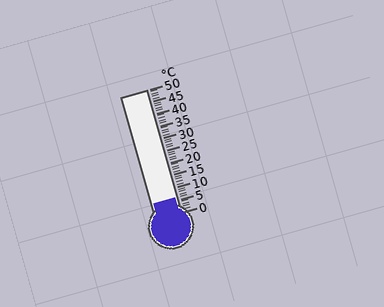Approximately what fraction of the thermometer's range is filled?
The thermometer is filled to approximately 10% of its range.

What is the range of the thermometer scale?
The thermometer scale ranges from 0°C to 50°C.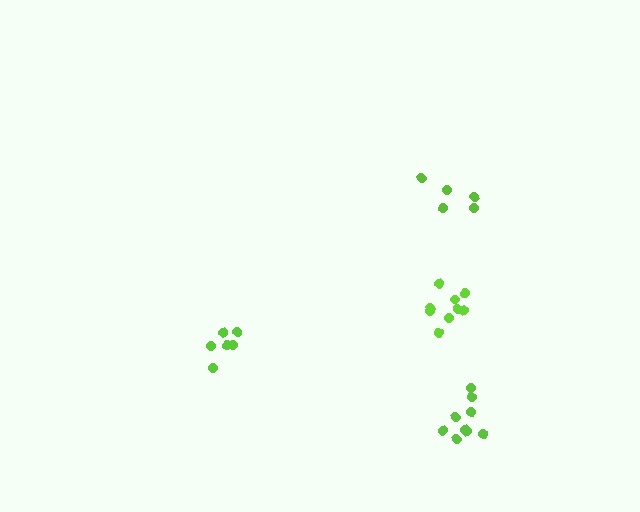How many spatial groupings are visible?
There are 4 spatial groupings.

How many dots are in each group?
Group 1: 5 dots, Group 2: 9 dots, Group 3: 6 dots, Group 4: 9 dots (29 total).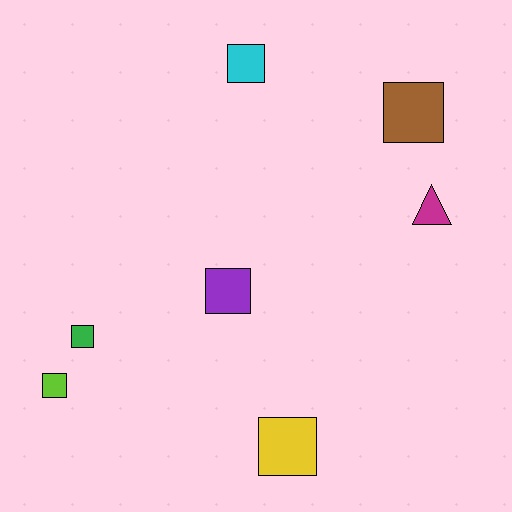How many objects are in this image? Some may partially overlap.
There are 7 objects.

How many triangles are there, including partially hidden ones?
There is 1 triangle.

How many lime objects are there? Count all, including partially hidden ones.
There is 1 lime object.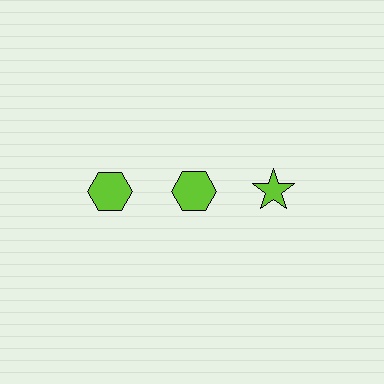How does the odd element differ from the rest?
It has a different shape: star instead of hexagon.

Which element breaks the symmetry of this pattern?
The lime star in the top row, center column breaks the symmetry. All other shapes are lime hexagons.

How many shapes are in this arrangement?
There are 3 shapes arranged in a grid pattern.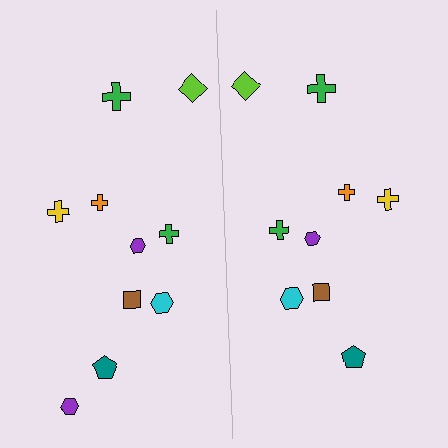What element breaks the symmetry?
A purple hexagon is missing from the right side.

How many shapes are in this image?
There are 19 shapes in this image.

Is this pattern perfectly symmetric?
No, the pattern is not perfectly symmetric. A purple hexagon is missing from the right side.